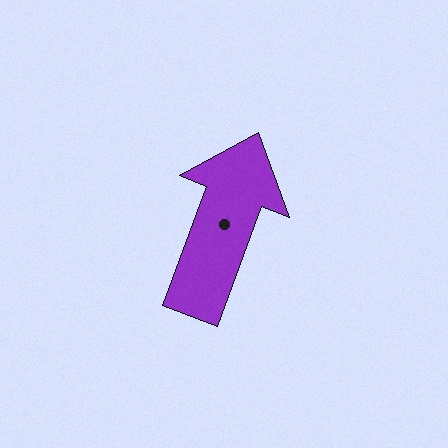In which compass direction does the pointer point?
North.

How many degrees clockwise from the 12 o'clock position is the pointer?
Approximately 21 degrees.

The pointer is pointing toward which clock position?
Roughly 1 o'clock.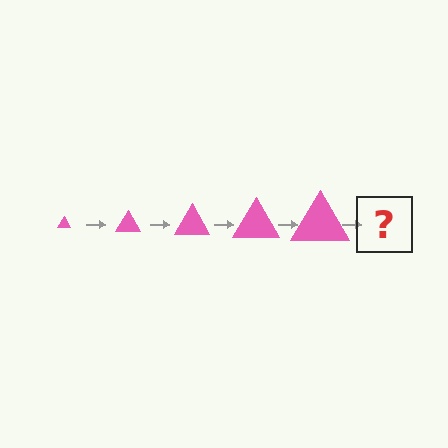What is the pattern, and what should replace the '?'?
The pattern is that the triangle gets progressively larger each step. The '?' should be a pink triangle, larger than the previous one.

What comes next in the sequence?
The next element should be a pink triangle, larger than the previous one.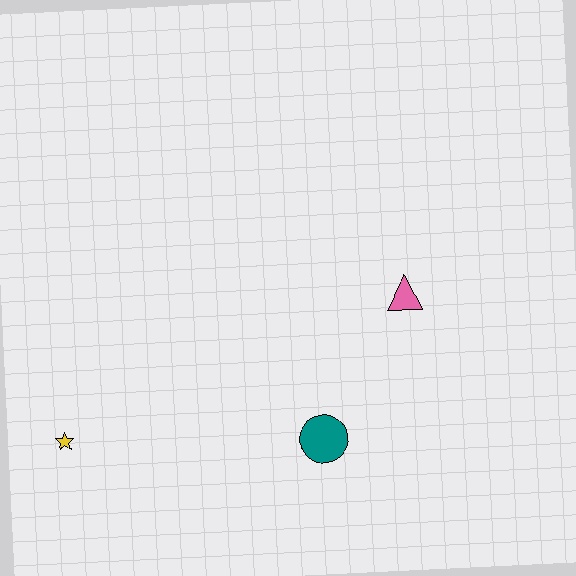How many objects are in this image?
There are 3 objects.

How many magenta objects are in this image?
There are no magenta objects.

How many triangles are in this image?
There is 1 triangle.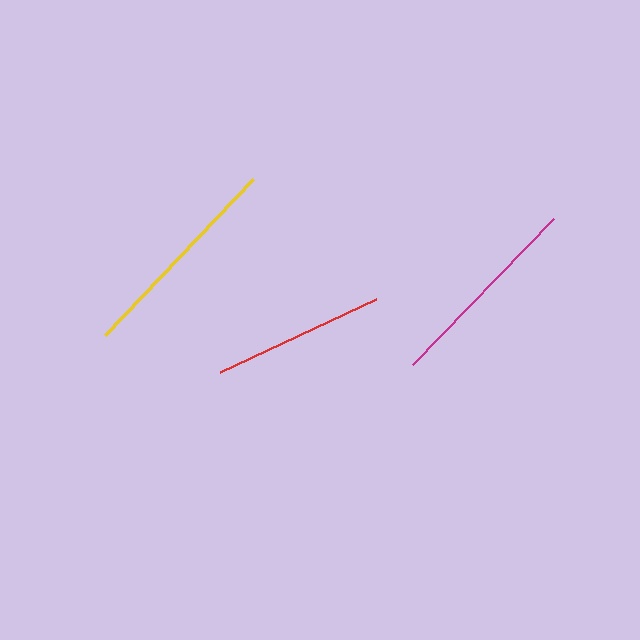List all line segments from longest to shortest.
From longest to shortest: yellow, magenta, red.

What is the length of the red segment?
The red segment is approximately 172 pixels long.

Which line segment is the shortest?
The red line is the shortest at approximately 172 pixels.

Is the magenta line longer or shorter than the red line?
The magenta line is longer than the red line.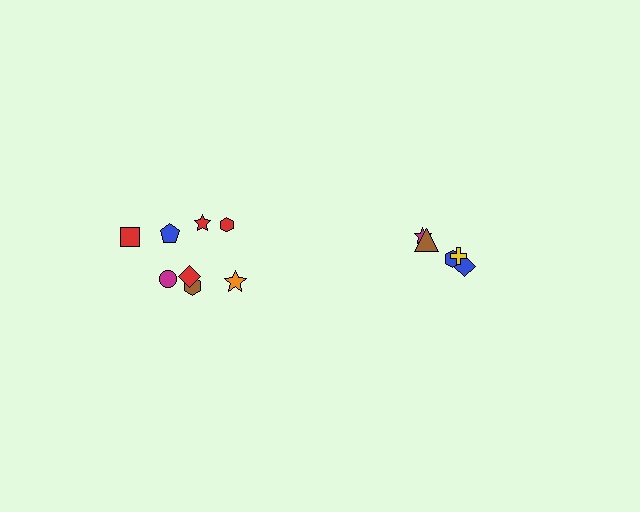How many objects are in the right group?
There are 5 objects.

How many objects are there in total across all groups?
There are 13 objects.